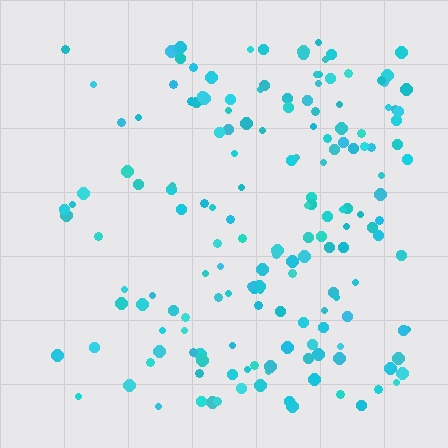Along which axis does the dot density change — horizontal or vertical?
Horizontal.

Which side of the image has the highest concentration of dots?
The right.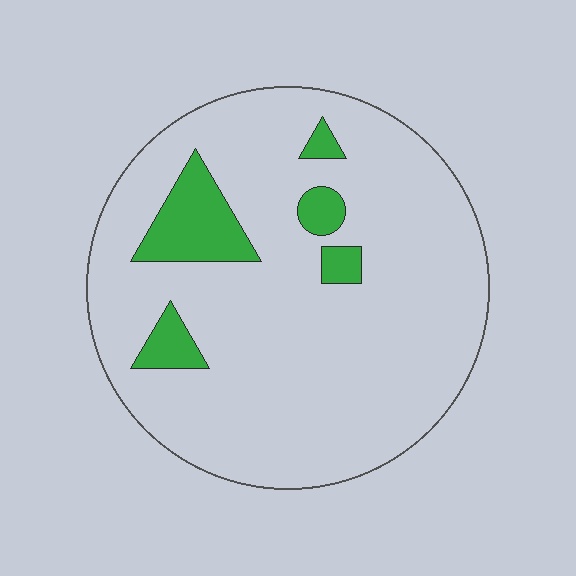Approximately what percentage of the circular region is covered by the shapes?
Approximately 10%.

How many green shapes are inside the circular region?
5.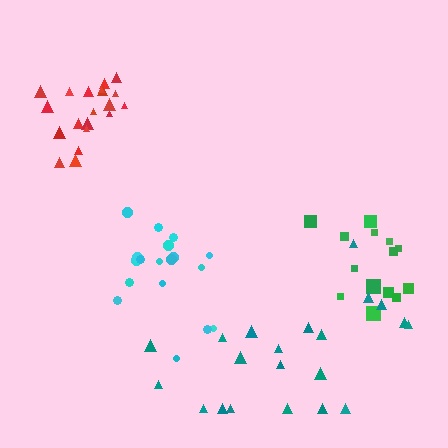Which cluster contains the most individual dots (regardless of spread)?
Teal (21).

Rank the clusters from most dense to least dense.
red, green, cyan, teal.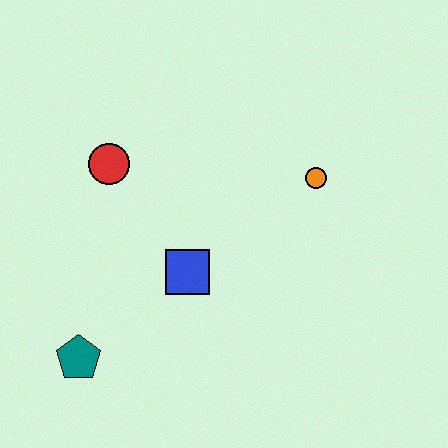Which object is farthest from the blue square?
The orange circle is farthest from the blue square.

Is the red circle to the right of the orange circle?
No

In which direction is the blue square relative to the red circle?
The blue square is below the red circle.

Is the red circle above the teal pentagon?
Yes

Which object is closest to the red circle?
The blue square is closest to the red circle.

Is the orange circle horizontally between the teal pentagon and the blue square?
No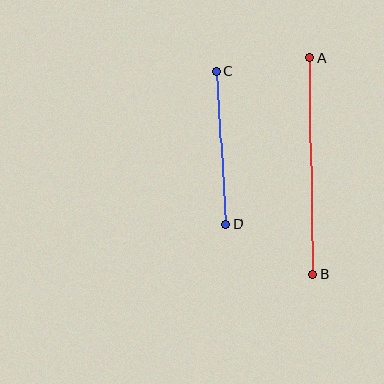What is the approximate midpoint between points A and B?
The midpoint is at approximately (311, 166) pixels.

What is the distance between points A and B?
The distance is approximately 217 pixels.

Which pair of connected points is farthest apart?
Points A and B are farthest apart.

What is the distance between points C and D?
The distance is approximately 153 pixels.